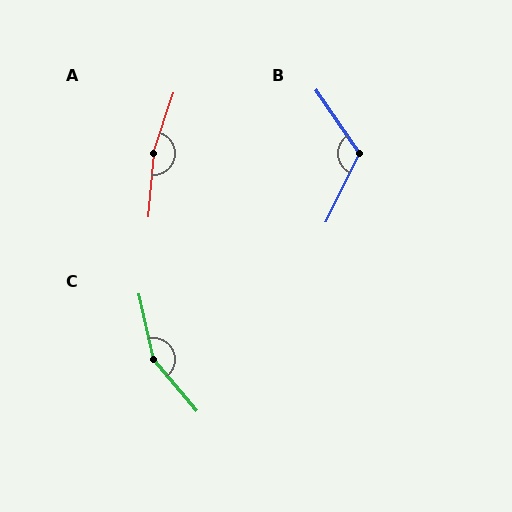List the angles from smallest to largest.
B (119°), C (153°), A (166°).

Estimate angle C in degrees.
Approximately 153 degrees.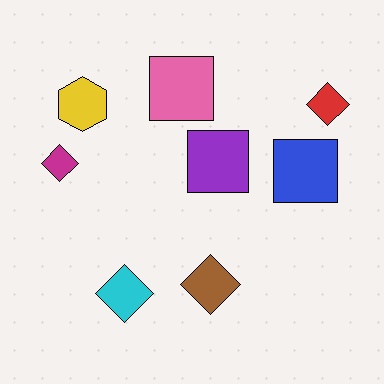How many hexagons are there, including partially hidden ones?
There is 1 hexagon.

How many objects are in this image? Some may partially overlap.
There are 8 objects.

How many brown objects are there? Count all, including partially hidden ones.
There is 1 brown object.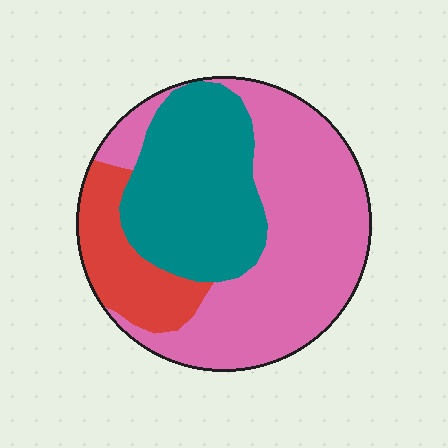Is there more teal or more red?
Teal.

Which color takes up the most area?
Pink, at roughly 50%.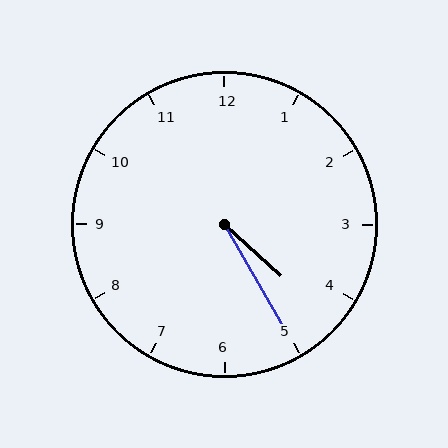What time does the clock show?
4:25.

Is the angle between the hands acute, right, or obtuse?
It is acute.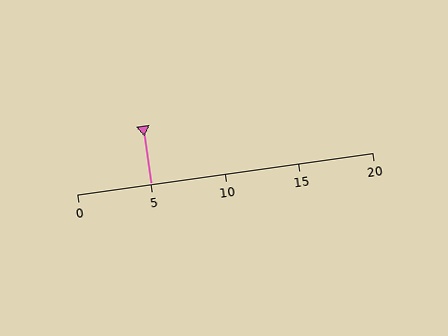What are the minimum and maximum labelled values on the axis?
The axis runs from 0 to 20.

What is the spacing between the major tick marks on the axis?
The major ticks are spaced 5 apart.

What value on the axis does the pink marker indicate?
The marker indicates approximately 5.